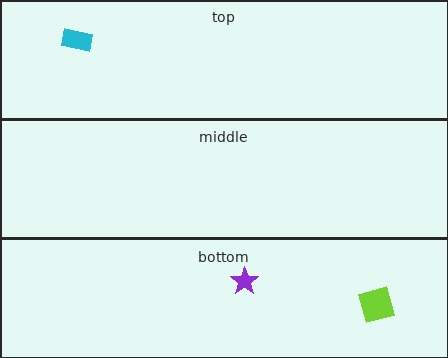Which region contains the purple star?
The bottom region.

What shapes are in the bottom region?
The purple star, the lime square.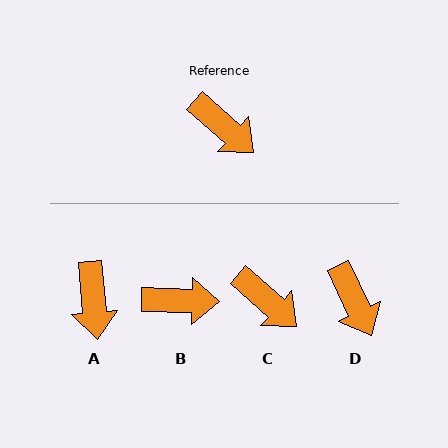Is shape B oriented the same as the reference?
No, it is off by about 39 degrees.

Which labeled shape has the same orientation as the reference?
C.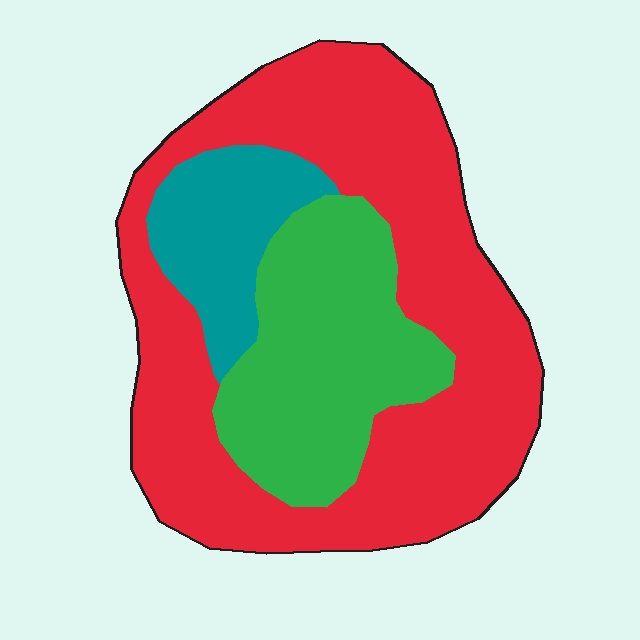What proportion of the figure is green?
Green takes up about one quarter (1/4) of the figure.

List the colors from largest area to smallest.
From largest to smallest: red, green, teal.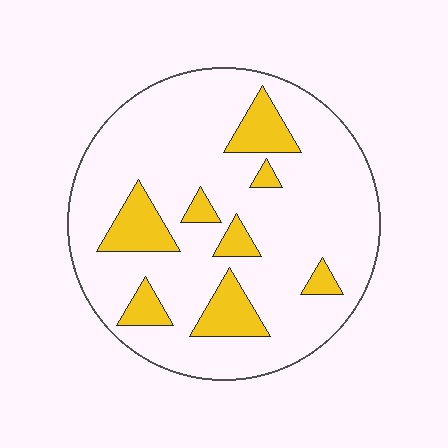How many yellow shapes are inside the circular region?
8.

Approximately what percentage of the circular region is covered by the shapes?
Approximately 15%.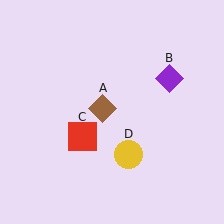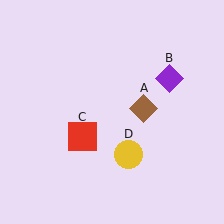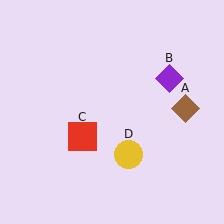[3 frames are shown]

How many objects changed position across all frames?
1 object changed position: brown diamond (object A).